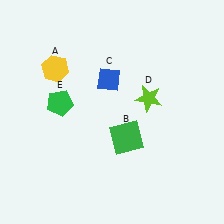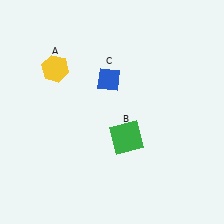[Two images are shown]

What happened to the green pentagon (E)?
The green pentagon (E) was removed in Image 2. It was in the top-left area of Image 1.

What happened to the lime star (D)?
The lime star (D) was removed in Image 2. It was in the top-right area of Image 1.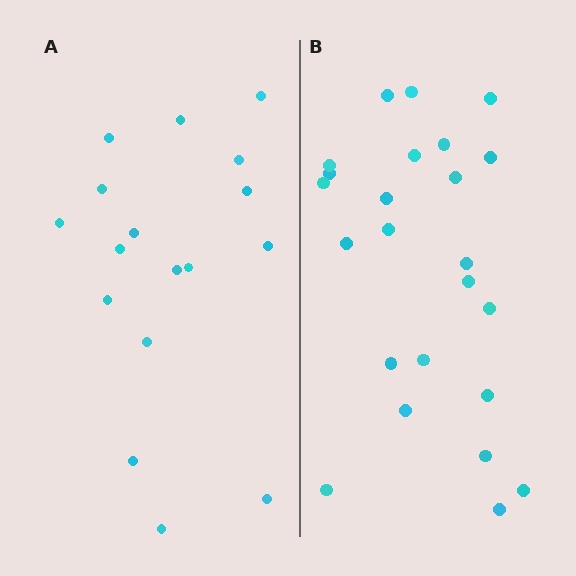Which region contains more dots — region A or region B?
Region B (the right region) has more dots.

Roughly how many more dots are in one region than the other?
Region B has roughly 8 or so more dots than region A.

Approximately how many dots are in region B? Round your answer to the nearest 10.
About 20 dots. (The exact count is 24, which rounds to 20.)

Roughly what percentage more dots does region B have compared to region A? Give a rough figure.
About 40% more.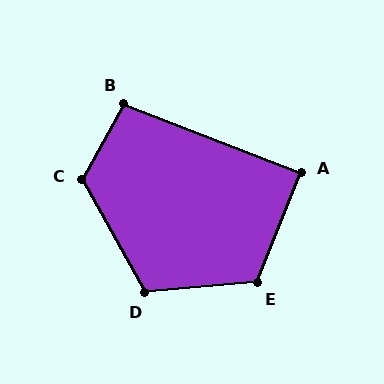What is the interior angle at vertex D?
Approximately 114 degrees (obtuse).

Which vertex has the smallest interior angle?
A, at approximately 89 degrees.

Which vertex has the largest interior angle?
C, at approximately 122 degrees.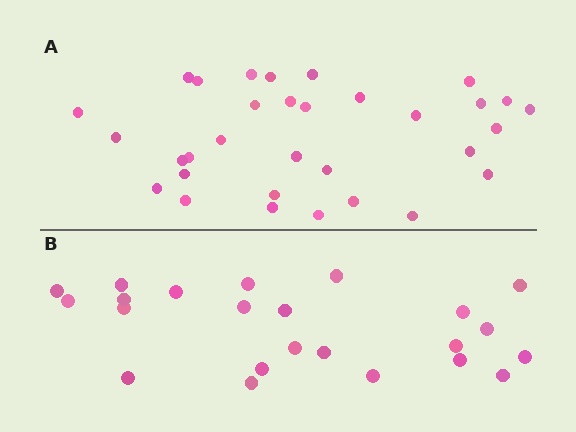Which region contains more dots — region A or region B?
Region A (the top region) has more dots.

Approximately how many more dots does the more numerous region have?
Region A has roughly 8 or so more dots than region B.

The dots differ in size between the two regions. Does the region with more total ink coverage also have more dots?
No. Region B has more total ink coverage because its dots are larger, but region A actually contains more individual dots. Total area can be misleading — the number of items is what matters here.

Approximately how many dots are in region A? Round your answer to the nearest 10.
About 30 dots. (The exact count is 32, which rounds to 30.)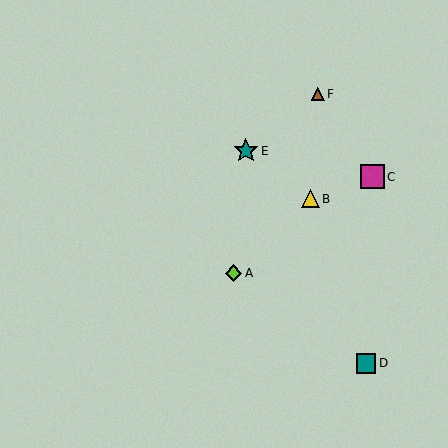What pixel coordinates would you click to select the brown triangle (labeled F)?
Click at (318, 94) to select the brown triangle F.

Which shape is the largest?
The teal star (labeled E) is the largest.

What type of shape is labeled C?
Shape C is a magenta square.